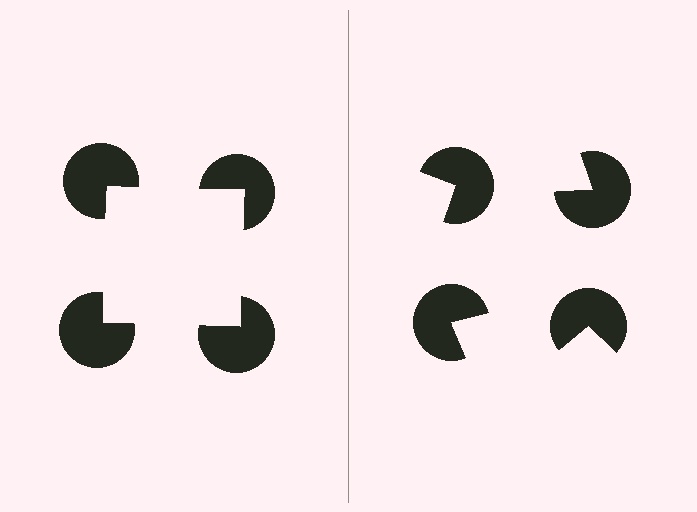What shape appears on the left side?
An illusory square.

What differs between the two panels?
The pac-man discs are positioned identically on both sides; only the wedge orientations differ. On the left they align to a square; on the right they are misaligned.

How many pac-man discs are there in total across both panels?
8 — 4 on each side.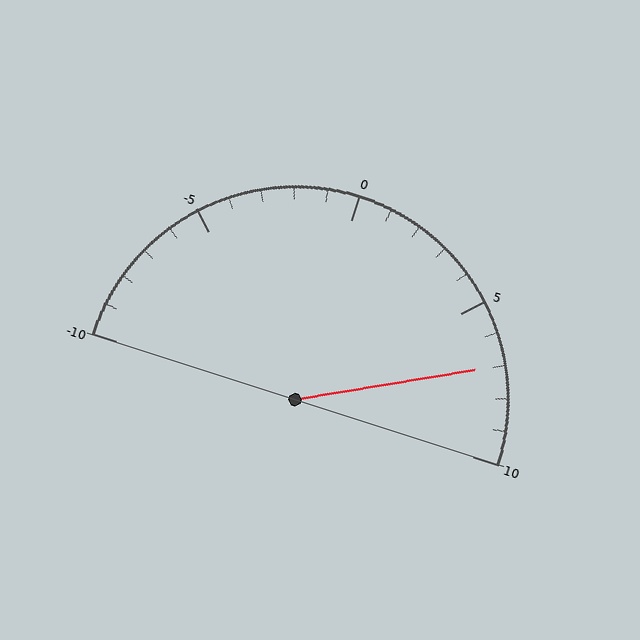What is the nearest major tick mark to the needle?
The nearest major tick mark is 5.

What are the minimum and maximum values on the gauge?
The gauge ranges from -10 to 10.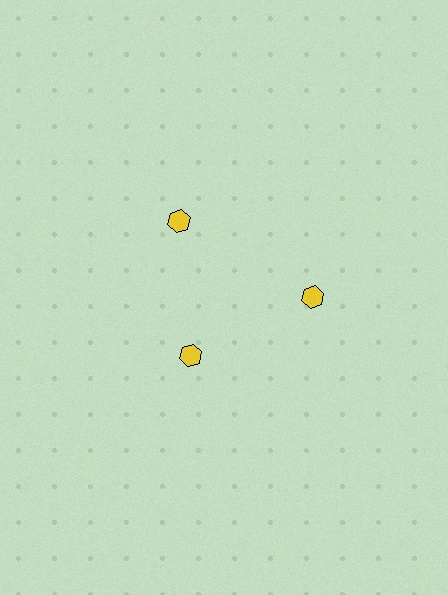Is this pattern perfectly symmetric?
No. The 3 yellow hexagons are arranged in a ring, but one element near the 7 o'clock position is pulled inward toward the center, breaking the 3-fold rotational symmetry.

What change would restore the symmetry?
The symmetry would be restored by moving it outward, back onto the ring so that all 3 hexagons sit at equal angles and equal distance from the center.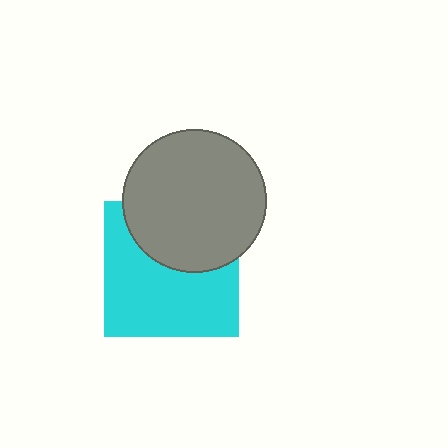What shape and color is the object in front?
The object in front is a gray circle.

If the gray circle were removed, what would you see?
You would see the complete cyan square.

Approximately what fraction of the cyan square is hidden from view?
Roughly 38% of the cyan square is hidden behind the gray circle.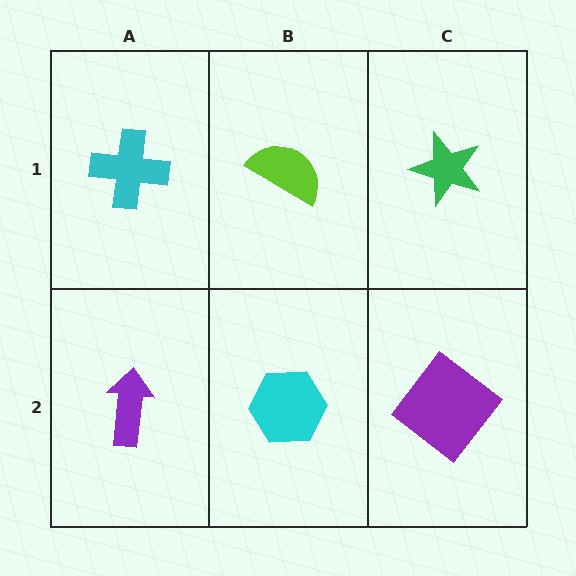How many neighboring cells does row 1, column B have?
3.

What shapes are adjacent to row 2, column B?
A lime semicircle (row 1, column B), a purple arrow (row 2, column A), a purple diamond (row 2, column C).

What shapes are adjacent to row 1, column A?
A purple arrow (row 2, column A), a lime semicircle (row 1, column B).